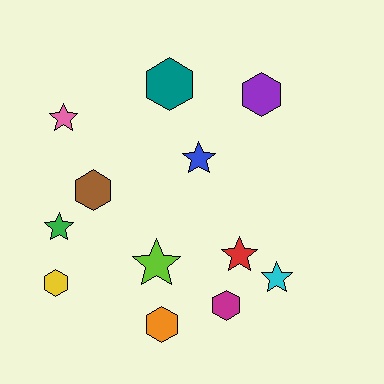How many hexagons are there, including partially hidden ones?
There are 6 hexagons.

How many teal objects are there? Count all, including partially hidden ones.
There is 1 teal object.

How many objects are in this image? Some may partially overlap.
There are 12 objects.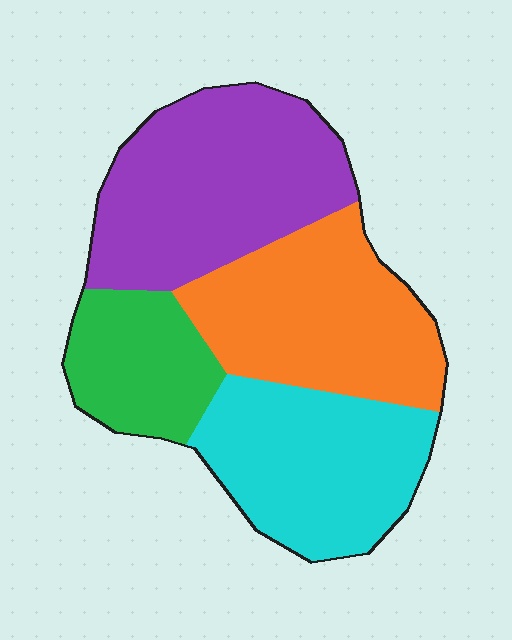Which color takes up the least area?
Green, at roughly 15%.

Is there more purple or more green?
Purple.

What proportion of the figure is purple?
Purple takes up between a sixth and a third of the figure.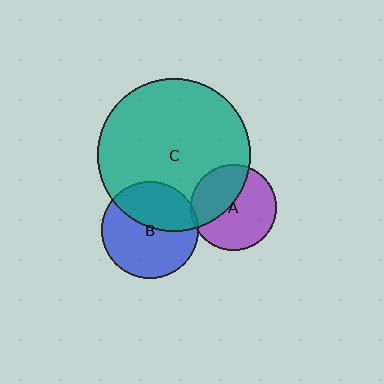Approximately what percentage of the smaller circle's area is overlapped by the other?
Approximately 5%.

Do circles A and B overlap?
Yes.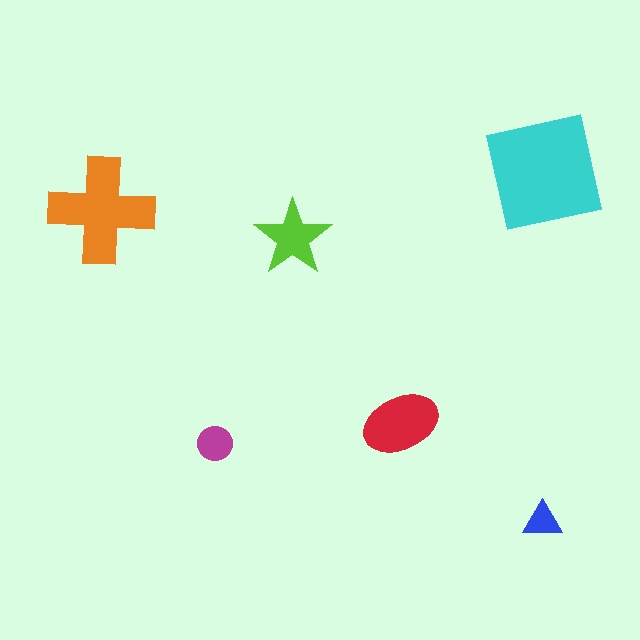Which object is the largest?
The cyan square.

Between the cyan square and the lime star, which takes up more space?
The cyan square.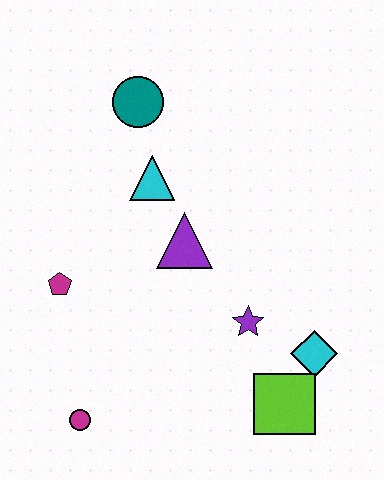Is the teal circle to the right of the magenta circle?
Yes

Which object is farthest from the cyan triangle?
The lime square is farthest from the cyan triangle.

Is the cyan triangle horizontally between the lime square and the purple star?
No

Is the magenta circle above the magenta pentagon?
No